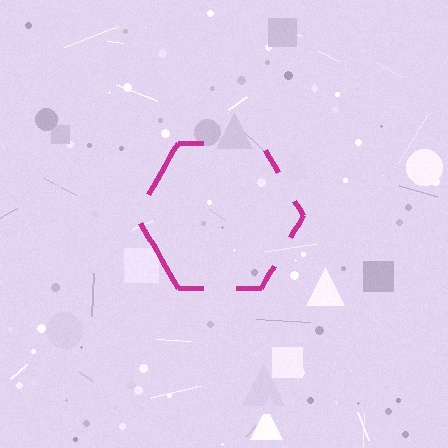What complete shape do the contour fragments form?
The contour fragments form a hexagon.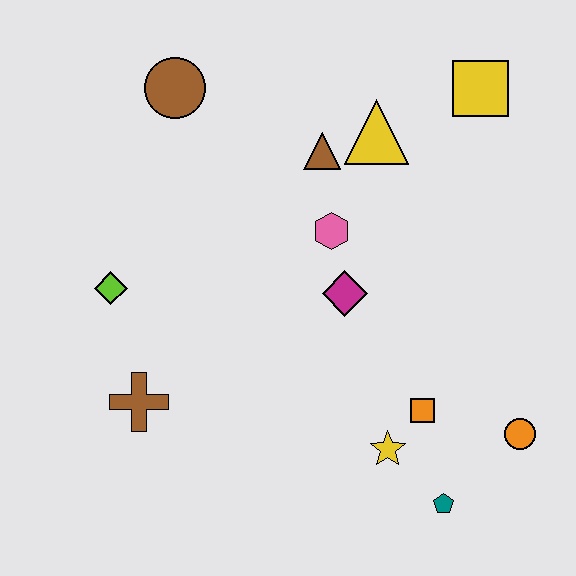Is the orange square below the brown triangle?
Yes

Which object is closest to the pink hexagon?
The magenta diamond is closest to the pink hexagon.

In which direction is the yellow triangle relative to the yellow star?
The yellow triangle is above the yellow star.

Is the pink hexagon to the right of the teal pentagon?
No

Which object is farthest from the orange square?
The brown circle is farthest from the orange square.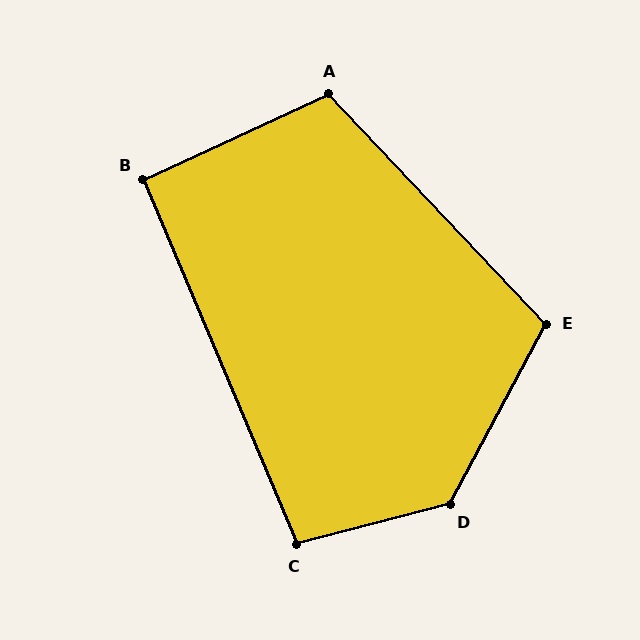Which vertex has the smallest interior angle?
B, at approximately 92 degrees.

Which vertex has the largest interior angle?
D, at approximately 133 degrees.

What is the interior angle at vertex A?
Approximately 109 degrees (obtuse).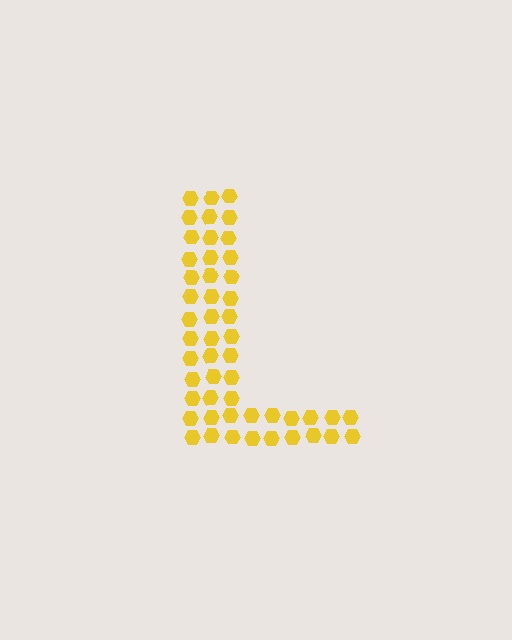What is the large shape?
The large shape is the letter L.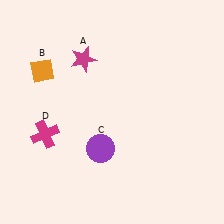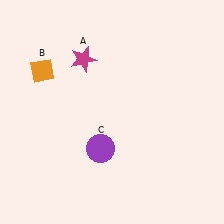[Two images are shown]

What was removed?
The magenta cross (D) was removed in Image 2.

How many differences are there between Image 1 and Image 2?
There is 1 difference between the two images.